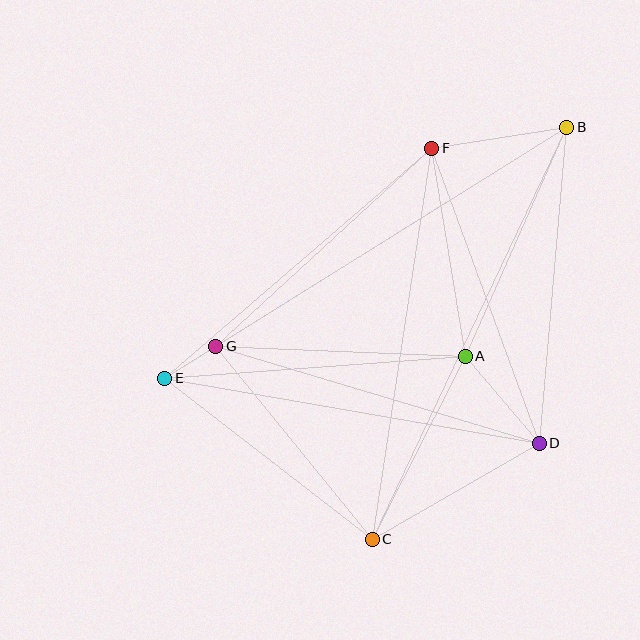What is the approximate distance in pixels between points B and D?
The distance between B and D is approximately 317 pixels.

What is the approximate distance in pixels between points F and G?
The distance between F and G is approximately 293 pixels.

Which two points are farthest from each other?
Points B and E are farthest from each other.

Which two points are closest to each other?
Points E and G are closest to each other.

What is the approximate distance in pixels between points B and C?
The distance between B and C is approximately 455 pixels.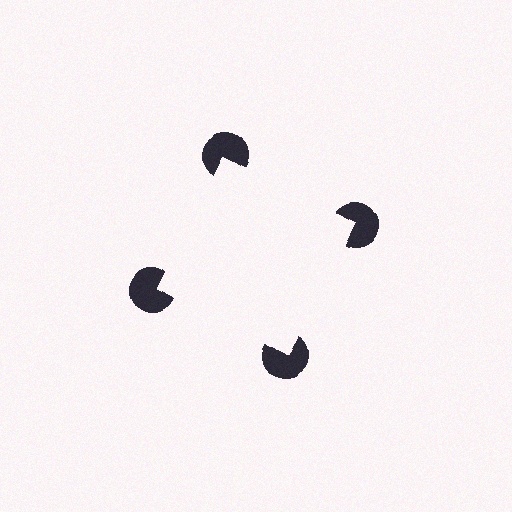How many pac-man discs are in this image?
There are 4 — one at each vertex of the illusory square.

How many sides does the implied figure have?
4 sides.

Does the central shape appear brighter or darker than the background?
It typically appears slightly brighter than the background, even though no actual brightness change is drawn.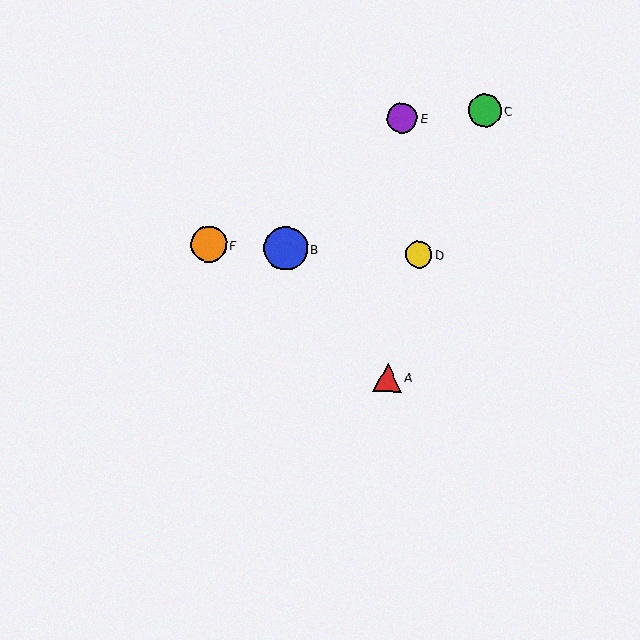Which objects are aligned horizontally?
Objects B, D, F are aligned horizontally.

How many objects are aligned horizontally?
3 objects (B, D, F) are aligned horizontally.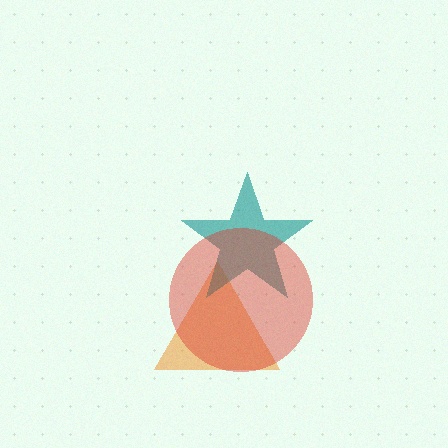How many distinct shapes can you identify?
There are 3 distinct shapes: an orange triangle, a teal star, a red circle.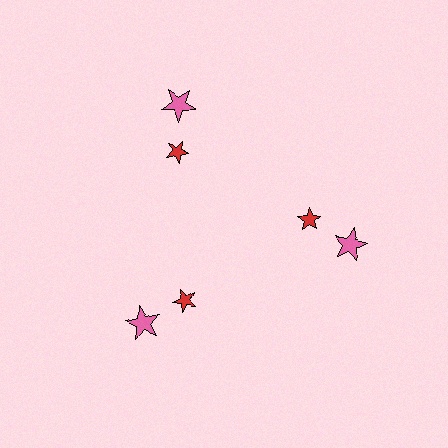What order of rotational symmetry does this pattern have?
This pattern has 3-fold rotational symmetry.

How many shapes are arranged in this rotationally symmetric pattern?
There are 6 shapes, arranged in 3 groups of 2.